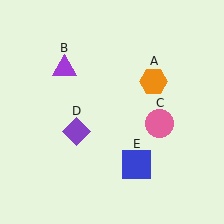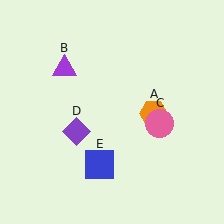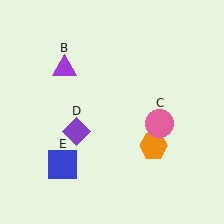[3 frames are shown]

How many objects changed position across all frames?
2 objects changed position: orange hexagon (object A), blue square (object E).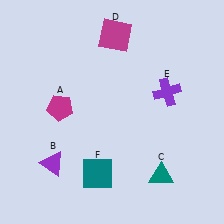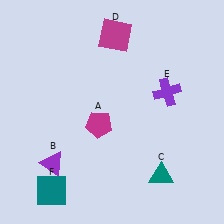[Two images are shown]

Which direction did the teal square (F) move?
The teal square (F) moved left.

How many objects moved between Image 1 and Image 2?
2 objects moved between the two images.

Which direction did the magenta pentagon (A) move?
The magenta pentagon (A) moved right.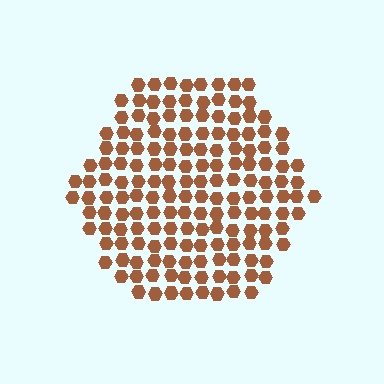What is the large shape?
The large shape is a hexagon.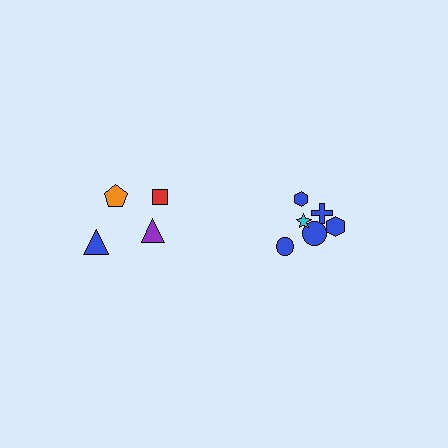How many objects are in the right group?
There are 6 objects.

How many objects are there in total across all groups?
There are 10 objects.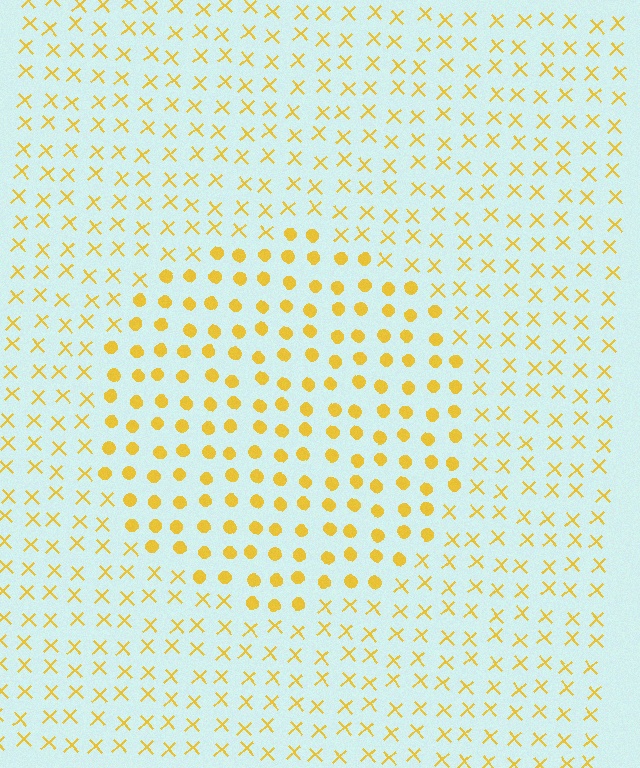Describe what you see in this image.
The image is filled with small yellow elements arranged in a uniform grid. A circle-shaped region contains circles, while the surrounding area contains X marks. The boundary is defined purely by the change in element shape.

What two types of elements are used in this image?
The image uses circles inside the circle region and X marks outside it.